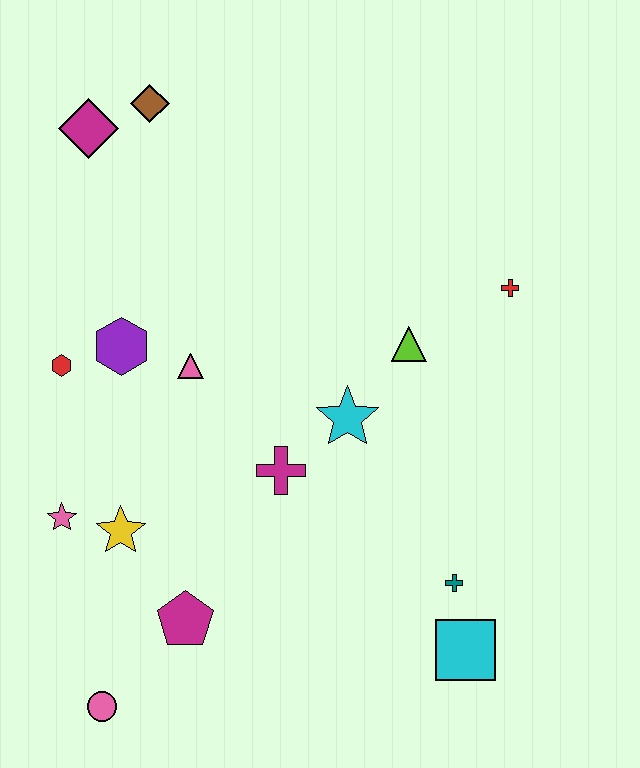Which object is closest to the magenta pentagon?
The yellow star is closest to the magenta pentagon.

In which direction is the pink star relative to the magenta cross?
The pink star is to the left of the magenta cross.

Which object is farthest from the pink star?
The red cross is farthest from the pink star.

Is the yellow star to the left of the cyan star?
Yes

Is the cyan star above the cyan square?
Yes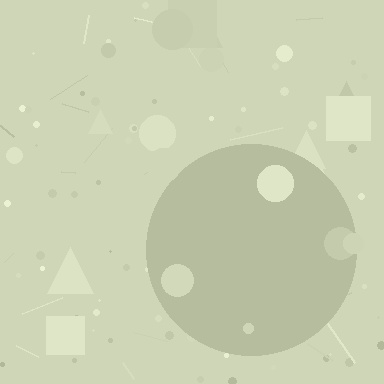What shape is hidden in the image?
A circle is hidden in the image.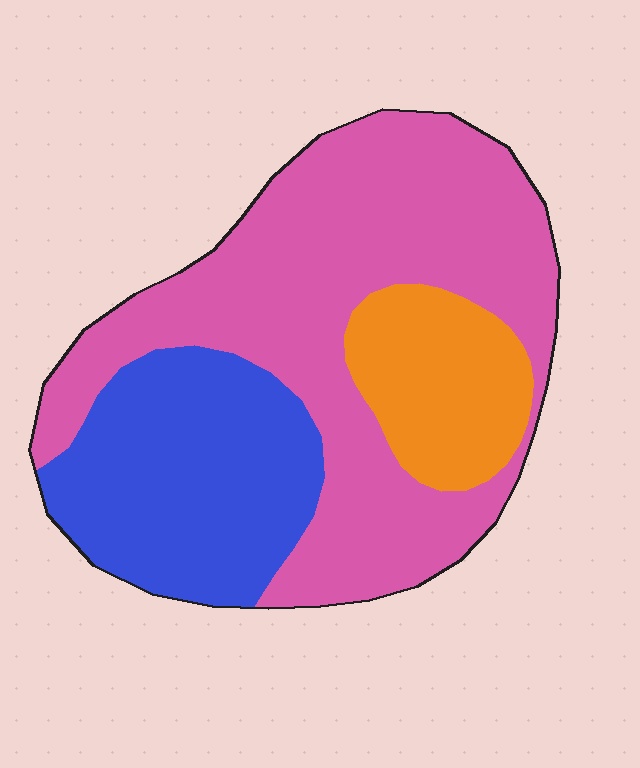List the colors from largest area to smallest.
From largest to smallest: pink, blue, orange.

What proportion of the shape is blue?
Blue covers roughly 30% of the shape.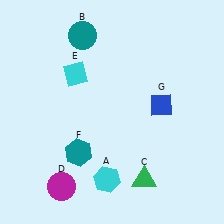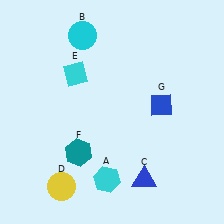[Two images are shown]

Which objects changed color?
B changed from teal to cyan. C changed from green to blue. D changed from magenta to yellow.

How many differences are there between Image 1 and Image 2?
There are 3 differences between the two images.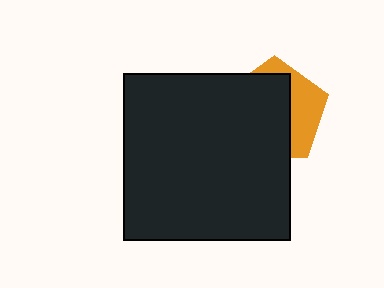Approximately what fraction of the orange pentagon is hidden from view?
Roughly 66% of the orange pentagon is hidden behind the black square.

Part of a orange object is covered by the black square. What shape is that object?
It is a pentagon.